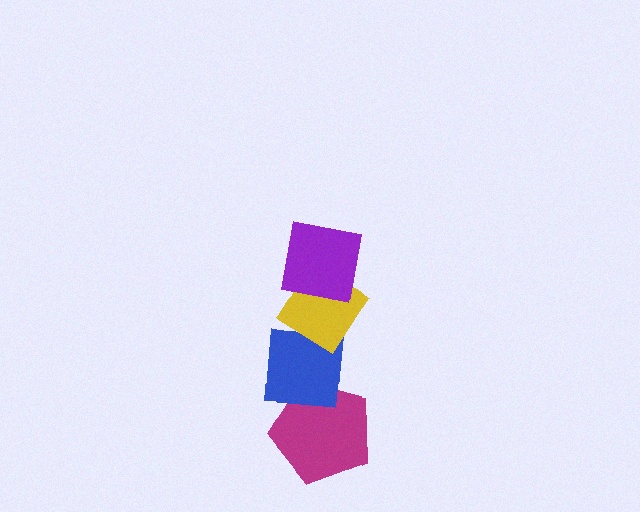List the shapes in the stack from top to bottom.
From top to bottom: the purple square, the yellow diamond, the blue square, the magenta pentagon.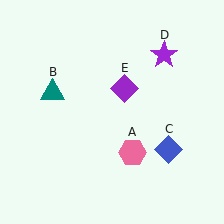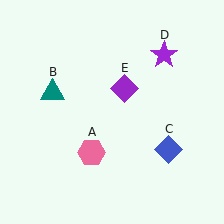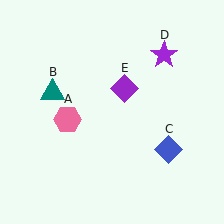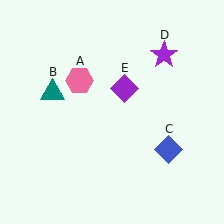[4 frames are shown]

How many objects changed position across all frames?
1 object changed position: pink hexagon (object A).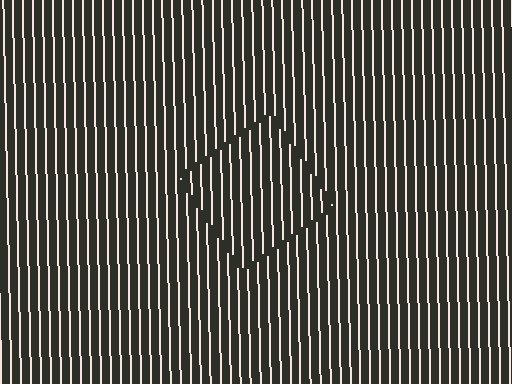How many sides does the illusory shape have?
4 sides — the line-ends trace a square.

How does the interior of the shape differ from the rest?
The interior of the shape contains the same grating, shifted by half a period — the contour is defined by the phase discontinuity where line-ends from the inner and outer gratings abut.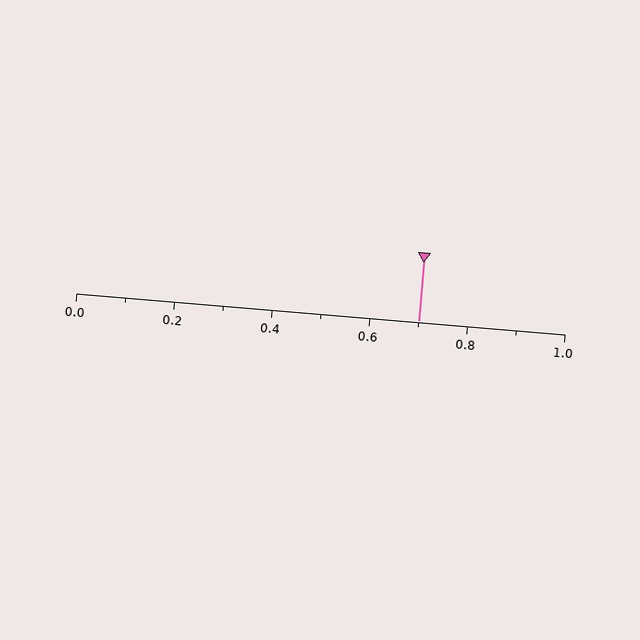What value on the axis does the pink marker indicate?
The marker indicates approximately 0.7.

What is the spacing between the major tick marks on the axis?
The major ticks are spaced 0.2 apart.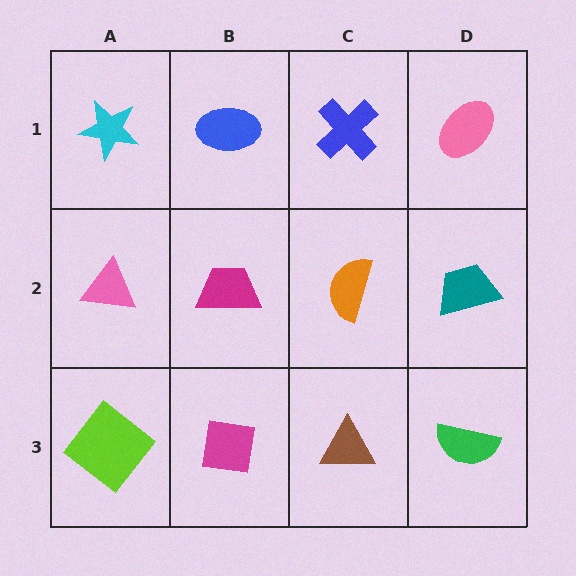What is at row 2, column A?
A pink triangle.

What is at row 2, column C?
An orange semicircle.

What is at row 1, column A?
A cyan star.